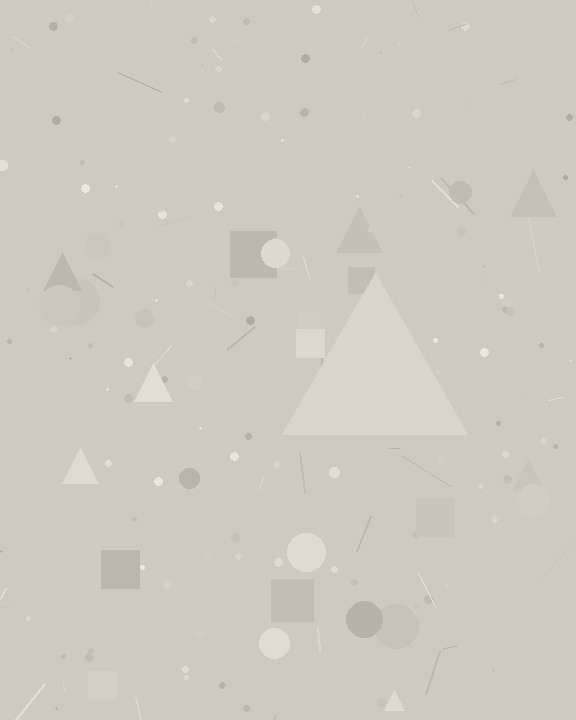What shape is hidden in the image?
A triangle is hidden in the image.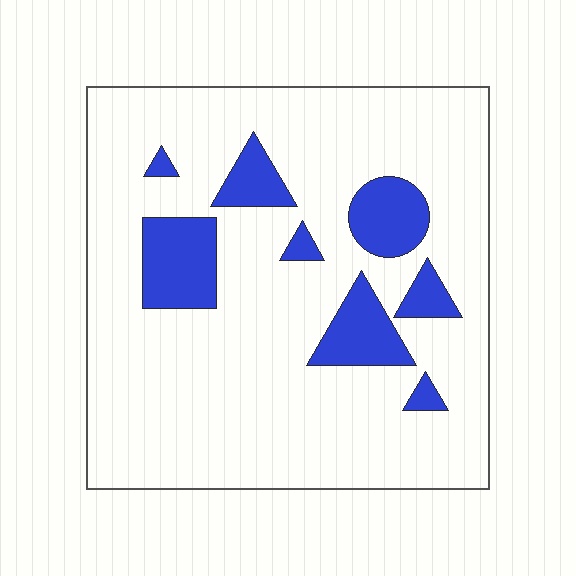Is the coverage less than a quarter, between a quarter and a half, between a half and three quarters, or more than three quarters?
Less than a quarter.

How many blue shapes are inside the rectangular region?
8.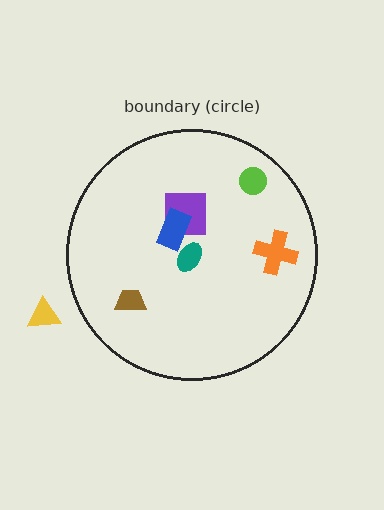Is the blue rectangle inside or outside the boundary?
Inside.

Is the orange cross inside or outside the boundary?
Inside.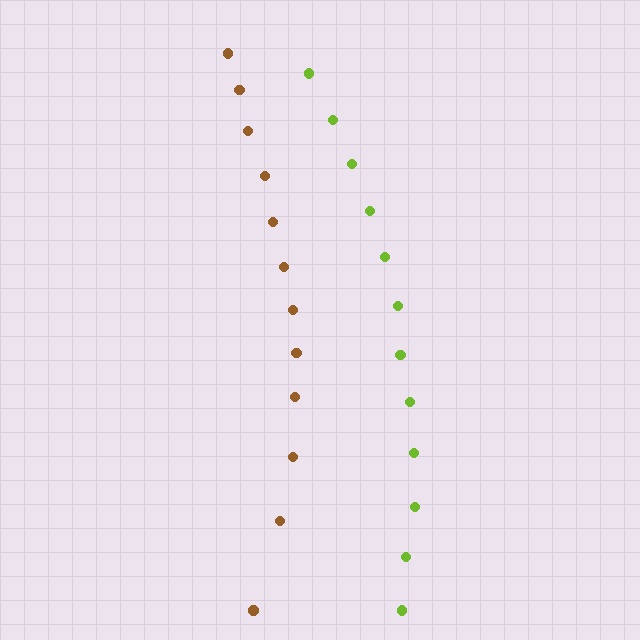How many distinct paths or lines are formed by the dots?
There are 2 distinct paths.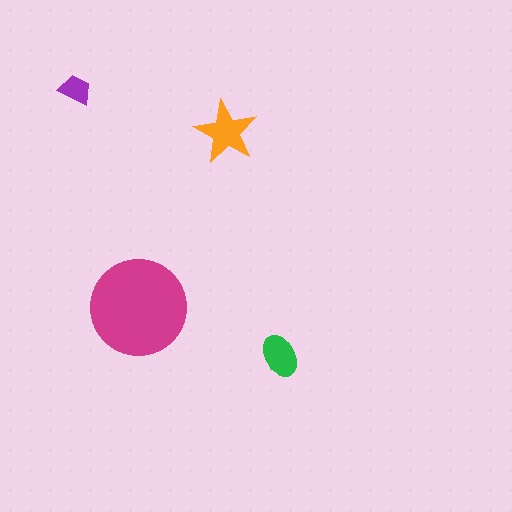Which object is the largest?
The magenta circle.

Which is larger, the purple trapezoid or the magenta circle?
The magenta circle.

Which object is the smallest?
The purple trapezoid.